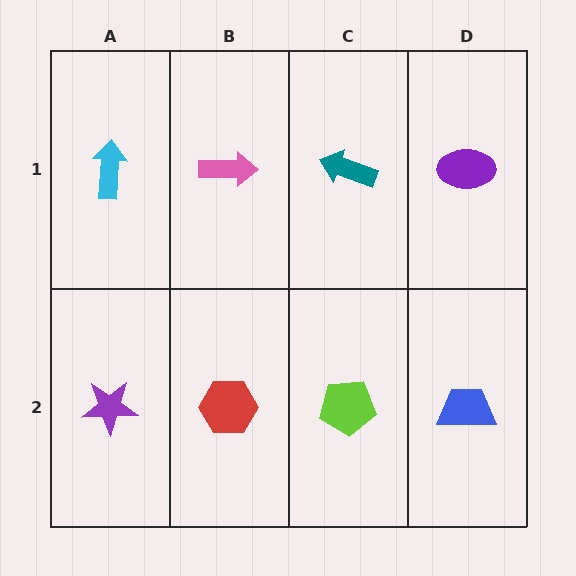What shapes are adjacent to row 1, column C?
A lime pentagon (row 2, column C), a pink arrow (row 1, column B), a purple ellipse (row 1, column D).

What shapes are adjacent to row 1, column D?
A blue trapezoid (row 2, column D), a teal arrow (row 1, column C).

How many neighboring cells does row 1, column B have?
3.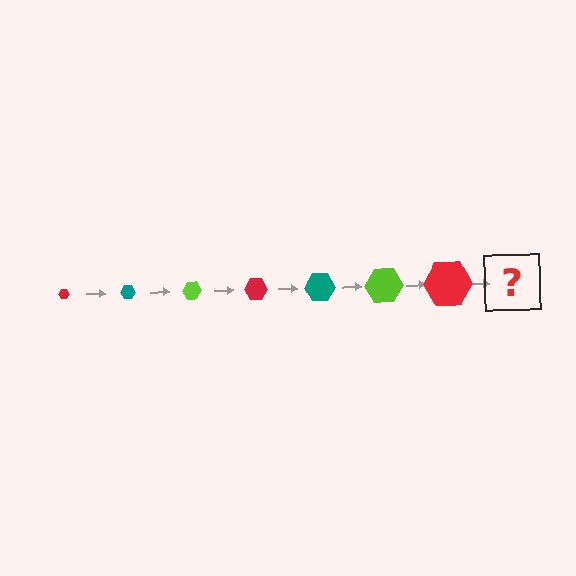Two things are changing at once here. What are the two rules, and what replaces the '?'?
The two rules are that the hexagon grows larger each step and the color cycles through red, teal, and lime. The '?' should be a teal hexagon, larger than the previous one.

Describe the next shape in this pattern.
It should be a teal hexagon, larger than the previous one.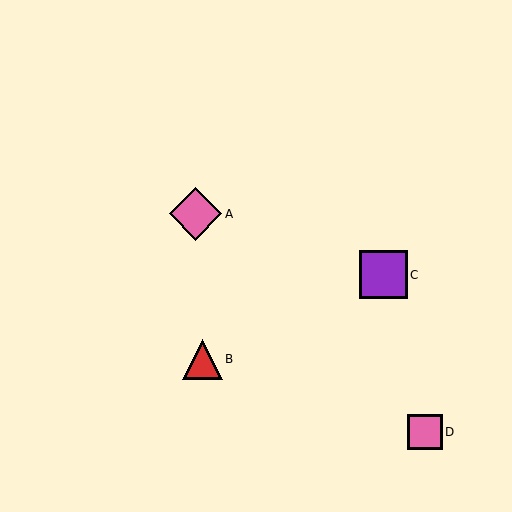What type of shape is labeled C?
Shape C is a purple square.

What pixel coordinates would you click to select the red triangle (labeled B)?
Click at (202, 359) to select the red triangle B.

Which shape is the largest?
The pink diamond (labeled A) is the largest.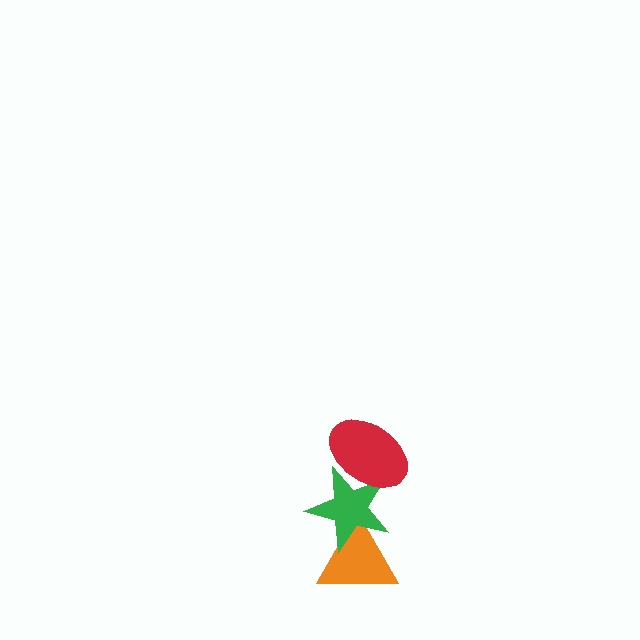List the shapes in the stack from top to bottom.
From top to bottom: the red ellipse, the green star, the orange triangle.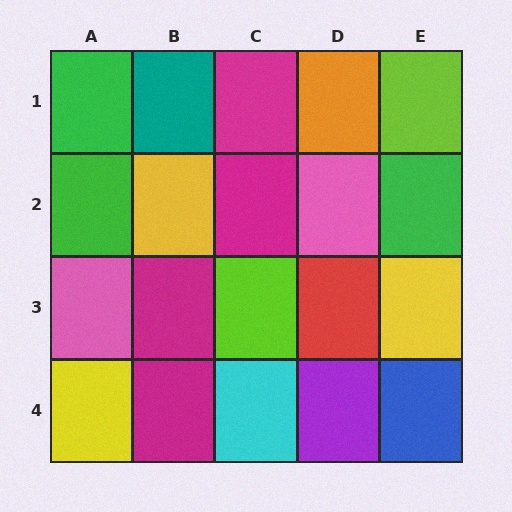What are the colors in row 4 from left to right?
Yellow, magenta, cyan, purple, blue.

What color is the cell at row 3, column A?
Pink.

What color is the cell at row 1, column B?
Teal.